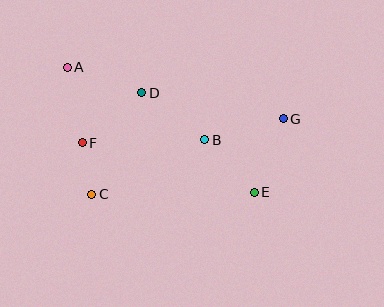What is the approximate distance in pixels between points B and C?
The distance between B and C is approximately 126 pixels.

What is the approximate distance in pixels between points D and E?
The distance between D and E is approximately 150 pixels.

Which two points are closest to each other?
Points C and F are closest to each other.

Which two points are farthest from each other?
Points A and E are farthest from each other.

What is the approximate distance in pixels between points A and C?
The distance between A and C is approximately 130 pixels.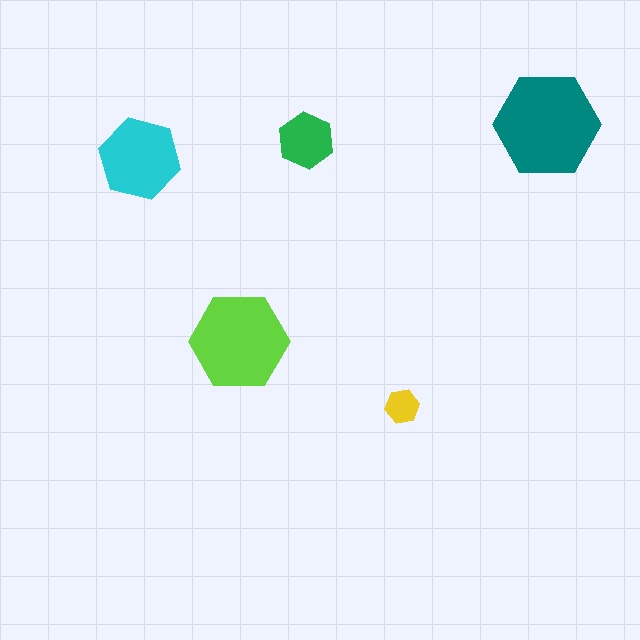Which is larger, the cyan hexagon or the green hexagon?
The cyan one.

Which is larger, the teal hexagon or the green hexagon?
The teal one.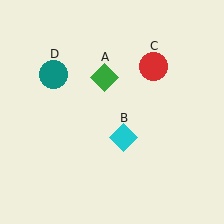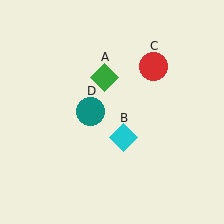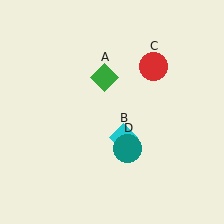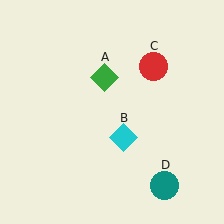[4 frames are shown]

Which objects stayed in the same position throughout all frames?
Green diamond (object A) and cyan diamond (object B) and red circle (object C) remained stationary.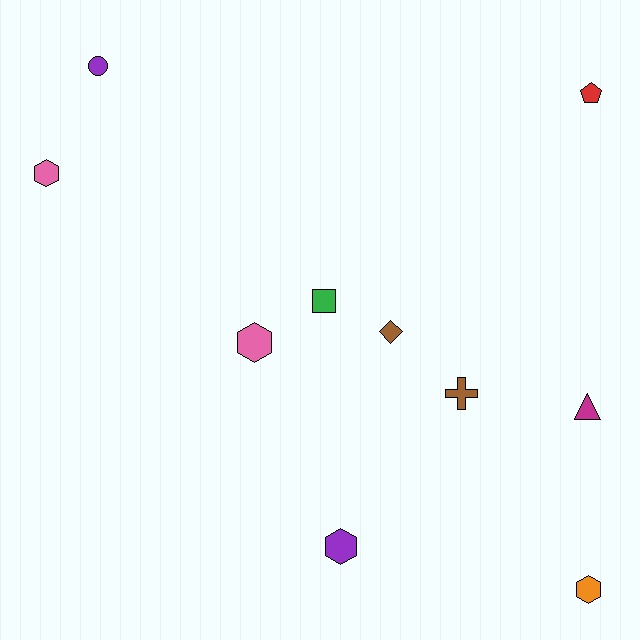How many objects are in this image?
There are 10 objects.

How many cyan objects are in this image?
There are no cyan objects.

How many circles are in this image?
There is 1 circle.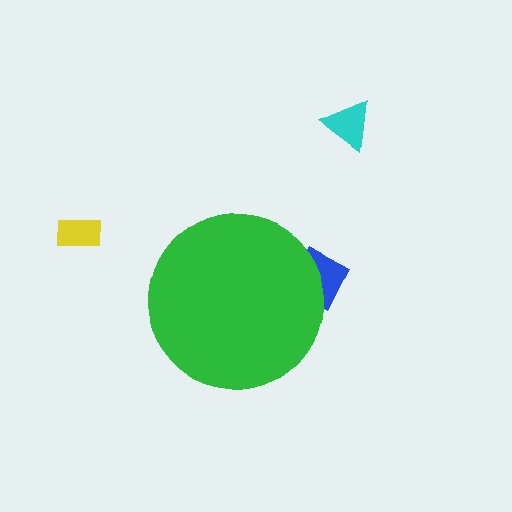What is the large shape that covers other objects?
A green circle.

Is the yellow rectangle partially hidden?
No, the yellow rectangle is fully visible.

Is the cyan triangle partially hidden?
No, the cyan triangle is fully visible.